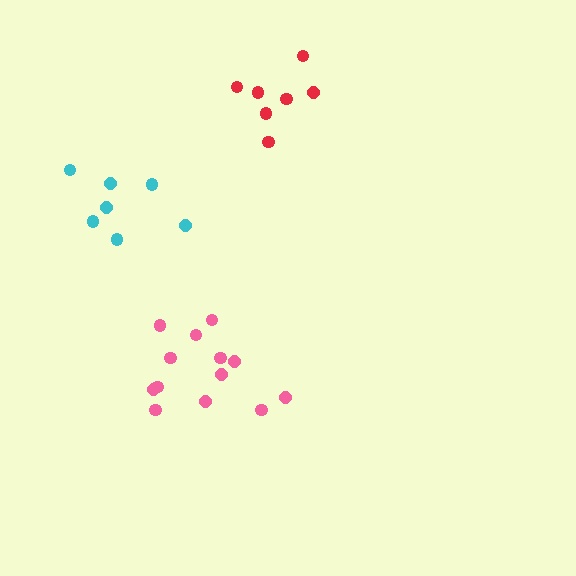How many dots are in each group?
Group 1: 7 dots, Group 2: 7 dots, Group 3: 13 dots (27 total).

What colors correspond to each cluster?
The clusters are colored: cyan, red, pink.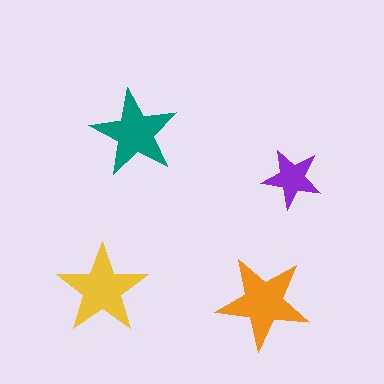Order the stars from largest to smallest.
the orange one, the yellow one, the teal one, the purple one.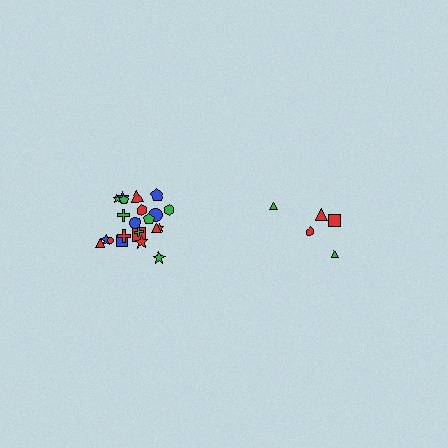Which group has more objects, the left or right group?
The left group.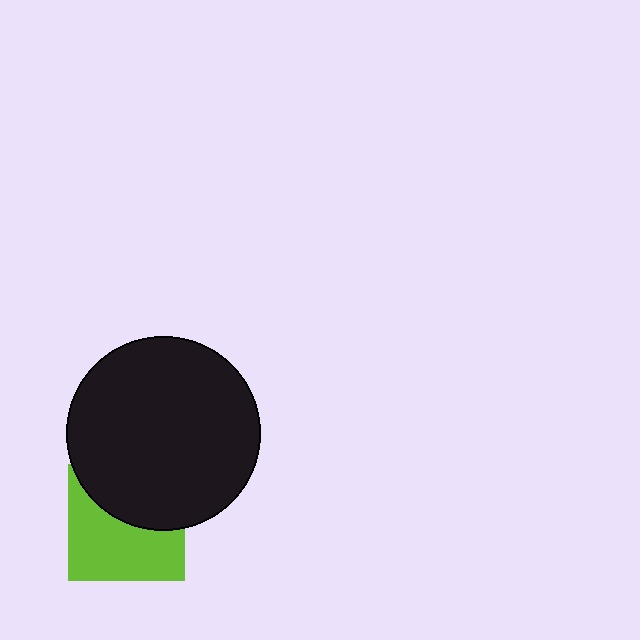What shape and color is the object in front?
The object in front is a black circle.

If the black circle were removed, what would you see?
You would see the complete lime square.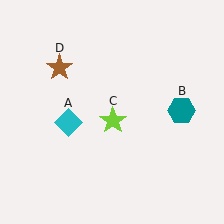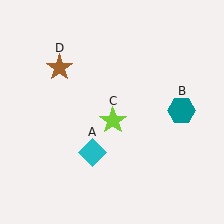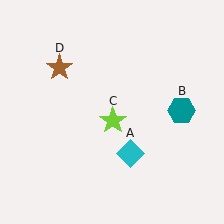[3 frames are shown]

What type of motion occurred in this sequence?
The cyan diamond (object A) rotated counterclockwise around the center of the scene.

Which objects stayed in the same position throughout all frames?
Teal hexagon (object B) and lime star (object C) and brown star (object D) remained stationary.